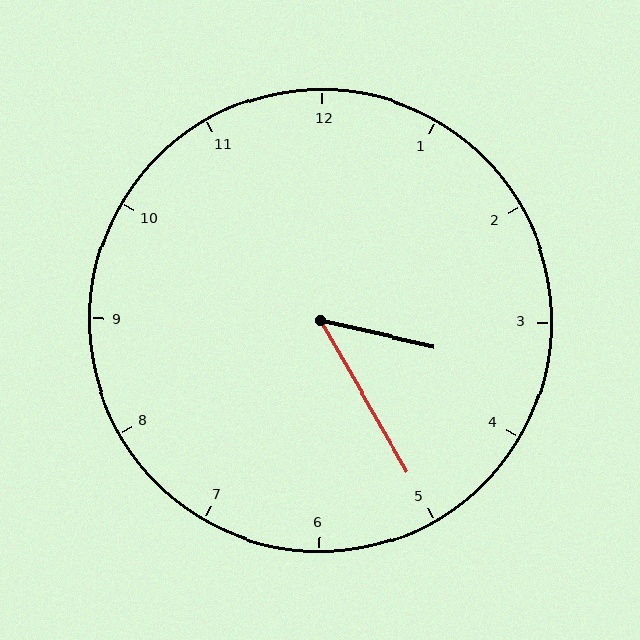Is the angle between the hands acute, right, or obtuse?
It is acute.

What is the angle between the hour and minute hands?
Approximately 48 degrees.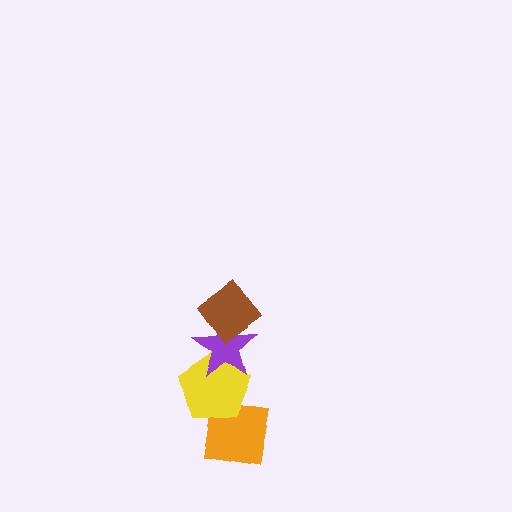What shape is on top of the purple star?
The brown diamond is on top of the purple star.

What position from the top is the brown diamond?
The brown diamond is 1st from the top.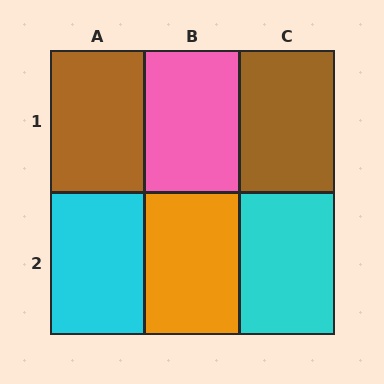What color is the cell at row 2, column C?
Cyan.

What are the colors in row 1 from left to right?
Brown, pink, brown.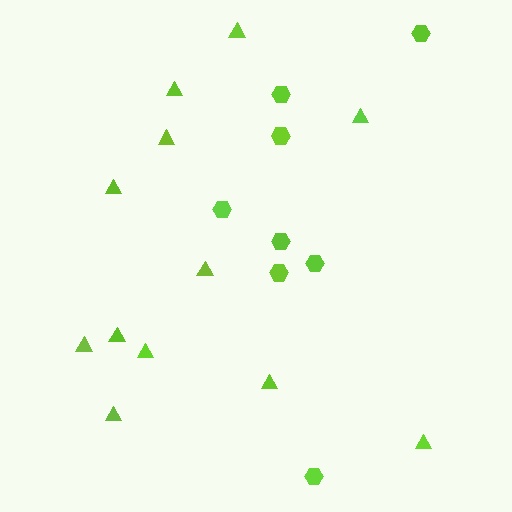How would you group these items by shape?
There are 2 groups: one group of triangles (12) and one group of hexagons (8).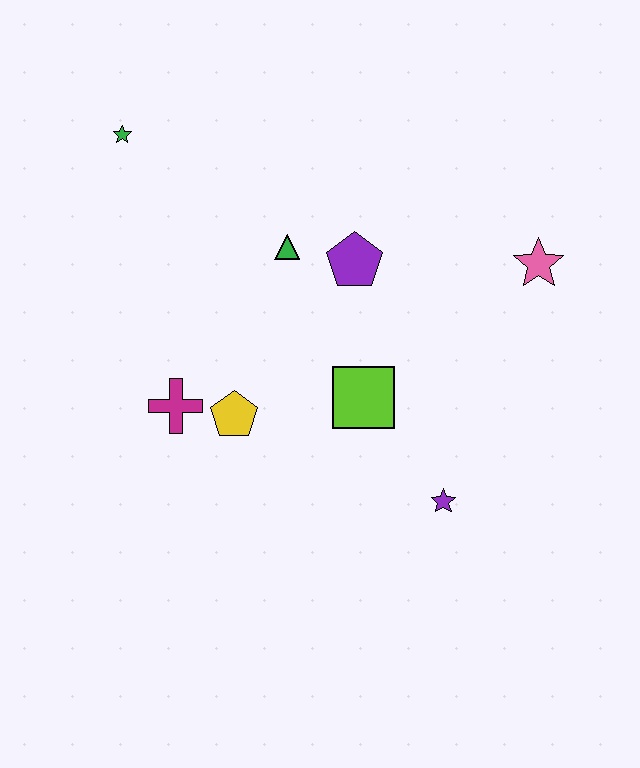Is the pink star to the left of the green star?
No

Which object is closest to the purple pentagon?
The green triangle is closest to the purple pentagon.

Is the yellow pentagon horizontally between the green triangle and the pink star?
No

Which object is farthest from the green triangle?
The purple star is farthest from the green triangle.